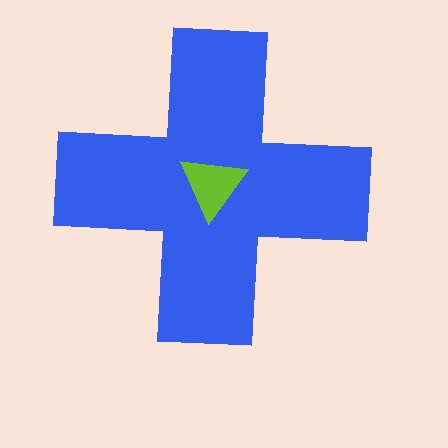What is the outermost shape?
The blue cross.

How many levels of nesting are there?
2.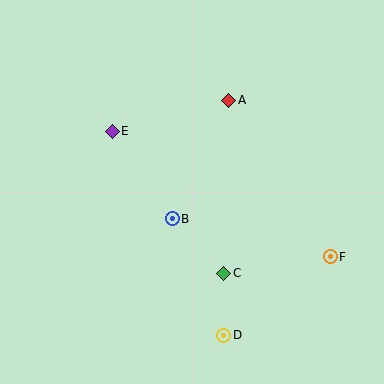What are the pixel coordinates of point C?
Point C is at (224, 273).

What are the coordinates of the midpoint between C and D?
The midpoint between C and D is at (224, 304).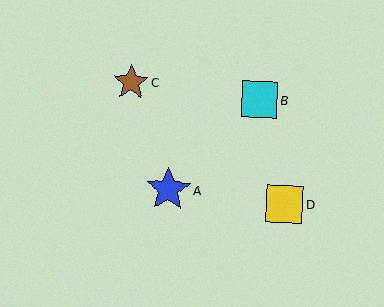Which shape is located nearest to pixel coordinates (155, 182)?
The blue star (labeled A) at (168, 190) is nearest to that location.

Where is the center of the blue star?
The center of the blue star is at (168, 190).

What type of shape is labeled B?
Shape B is a cyan square.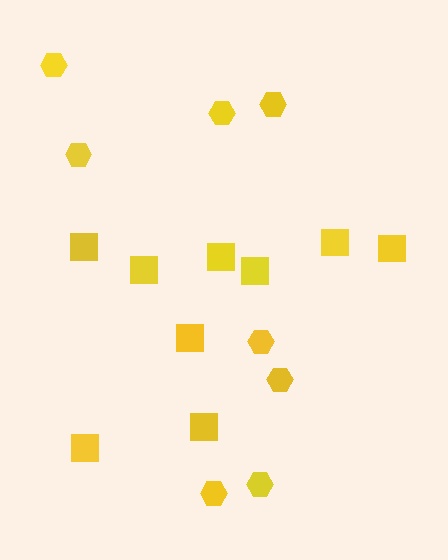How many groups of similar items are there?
There are 2 groups: one group of hexagons (8) and one group of squares (9).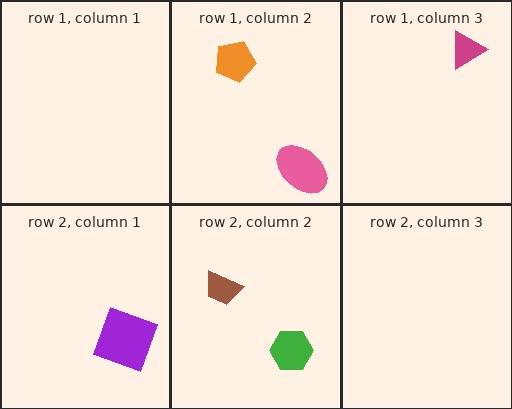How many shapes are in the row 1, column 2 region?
2.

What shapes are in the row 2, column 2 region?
The brown trapezoid, the green hexagon.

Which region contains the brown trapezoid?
The row 2, column 2 region.